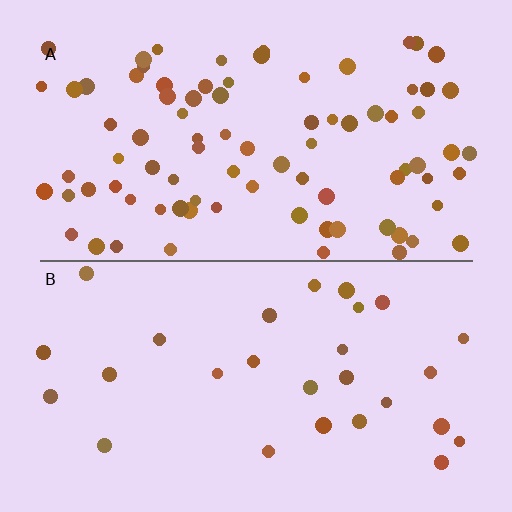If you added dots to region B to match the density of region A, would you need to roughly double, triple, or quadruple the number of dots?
Approximately triple.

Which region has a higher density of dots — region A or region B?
A (the top).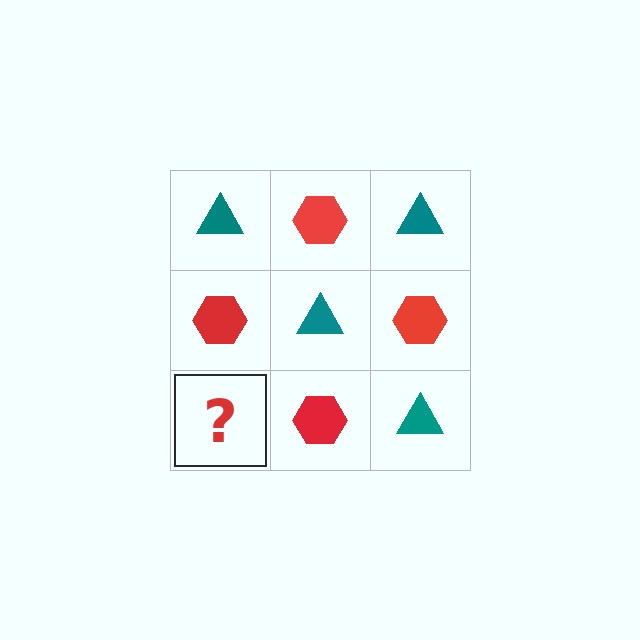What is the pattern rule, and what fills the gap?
The rule is that it alternates teal triangle and red hexagon in a checkerboard pattern. The gap should be filled with a teal triangle.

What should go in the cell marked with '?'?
The missing cell should contain a teal triangle.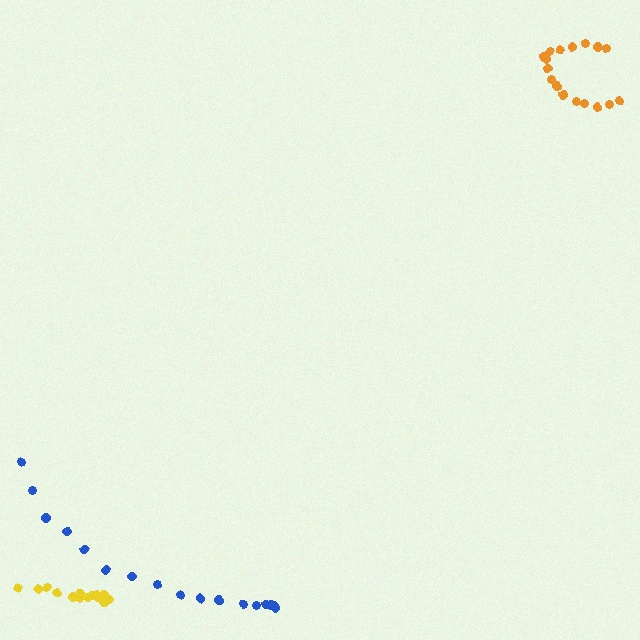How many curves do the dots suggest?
There are 3 distinct paths.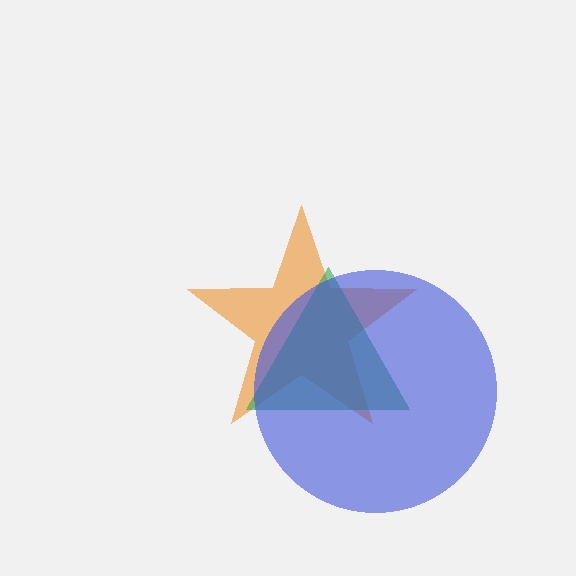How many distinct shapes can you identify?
There are 3 distinct shapes: an orange star, a green triangle, a blue circle.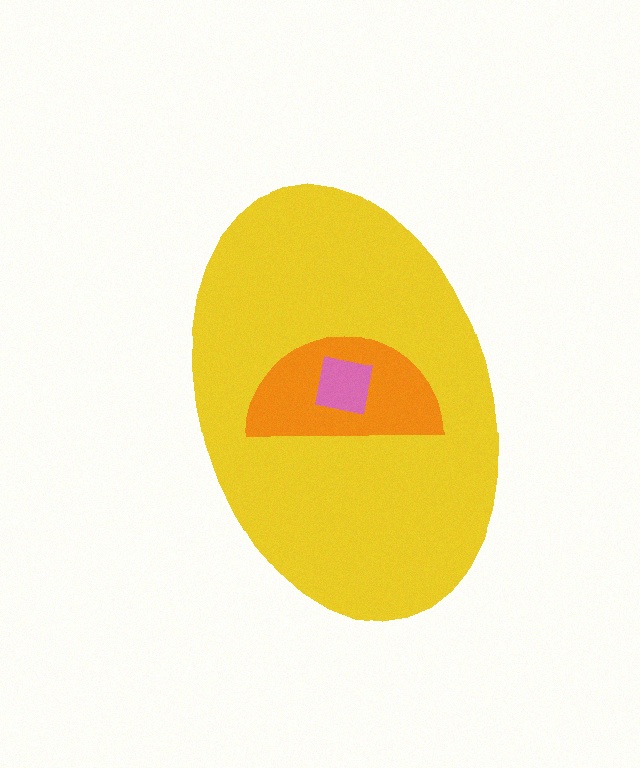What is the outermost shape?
The yellow ellipse.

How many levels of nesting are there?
3.